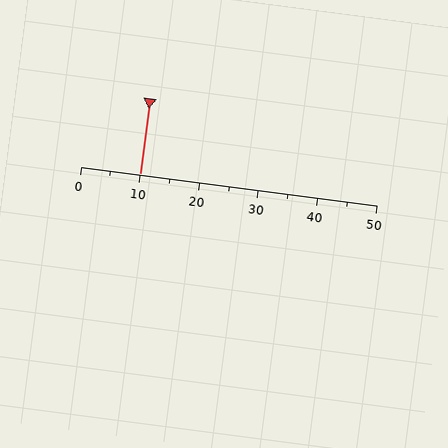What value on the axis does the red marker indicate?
The marker indicates approximately 10.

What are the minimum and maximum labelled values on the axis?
The axis runs from 0 to 50.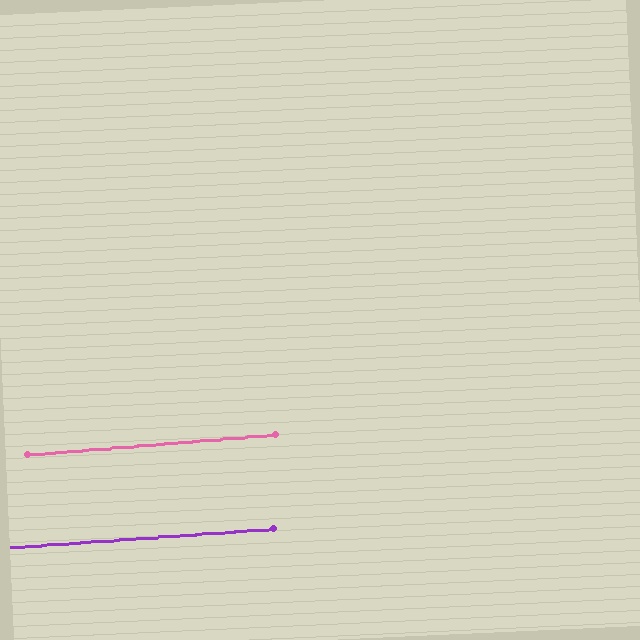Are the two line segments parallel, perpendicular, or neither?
Parallel — their directions differ by only 0.9°.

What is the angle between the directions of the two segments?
Approximately 1 degree.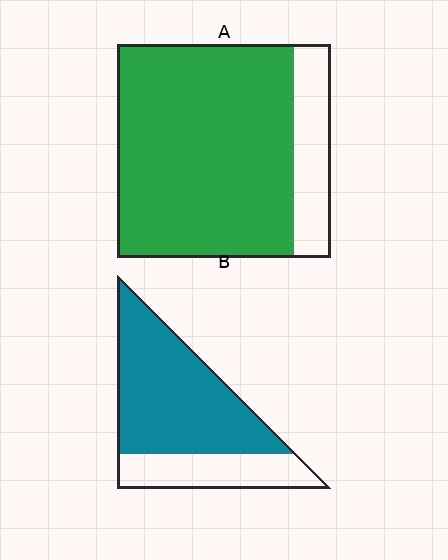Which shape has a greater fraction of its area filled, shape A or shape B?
Shape A.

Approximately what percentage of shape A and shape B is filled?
A is approximately 85% and B is approximately 70%.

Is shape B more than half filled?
Yes.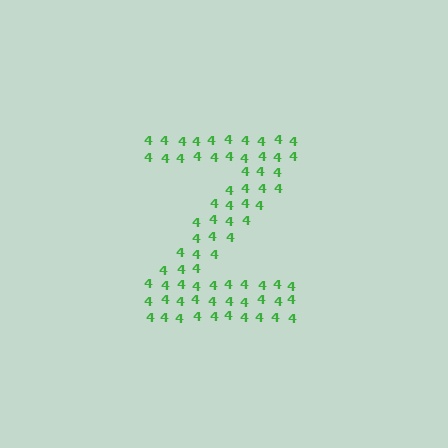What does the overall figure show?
The overall figure shows the letter Z.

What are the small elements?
The small elements are digit 4's.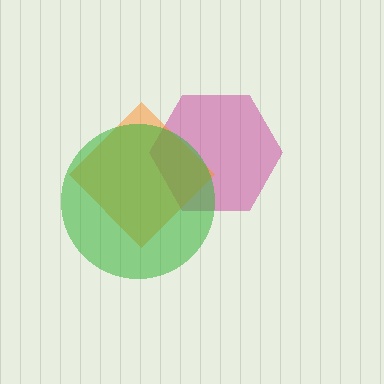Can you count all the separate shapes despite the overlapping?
Yes, there are 3 separate shapes.